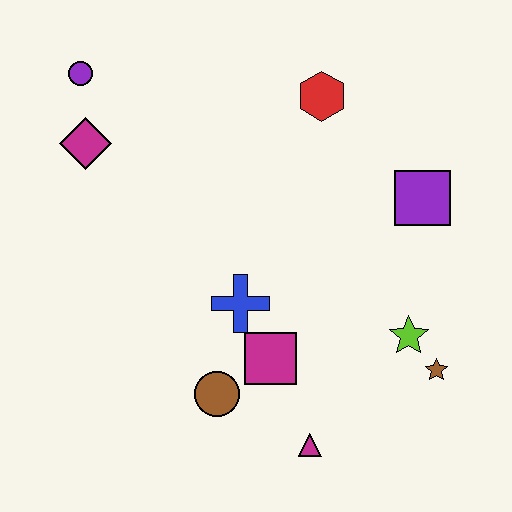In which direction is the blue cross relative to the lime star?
The blue cross is to the left of the lime star.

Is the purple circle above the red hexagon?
Yes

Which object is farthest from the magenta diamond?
The brown star is farthest from the magenta diamond.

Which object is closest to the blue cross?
The magenta square is closest to the blue cross.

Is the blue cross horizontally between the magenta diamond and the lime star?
Yes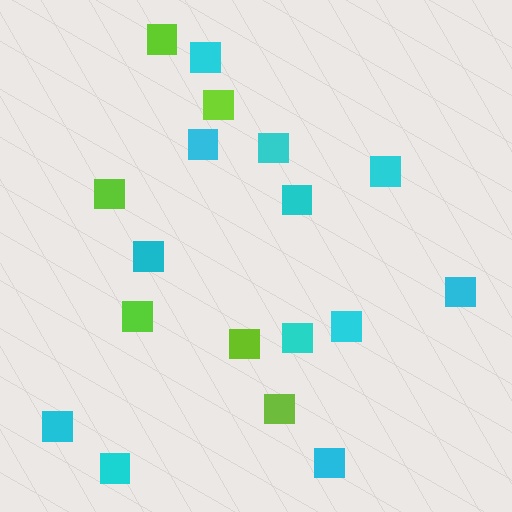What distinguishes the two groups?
There are 2 groups: one group of lime squares (6) and one group of cyan squares (12).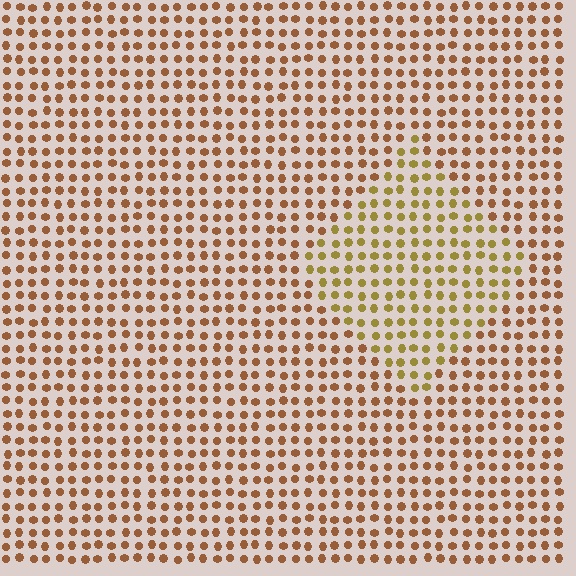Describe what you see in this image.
The image is filled with small brown elements in a uniform arrangement. A diamond-shaped region is visible where the elements are tinted to a slightly different hue, forming a subtle color boundary.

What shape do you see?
I see a diamond.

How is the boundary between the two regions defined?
The boundary is defined purely by a slight shift in hue (about 30 degrees). Spacing, size, and orientation are identical on both sides.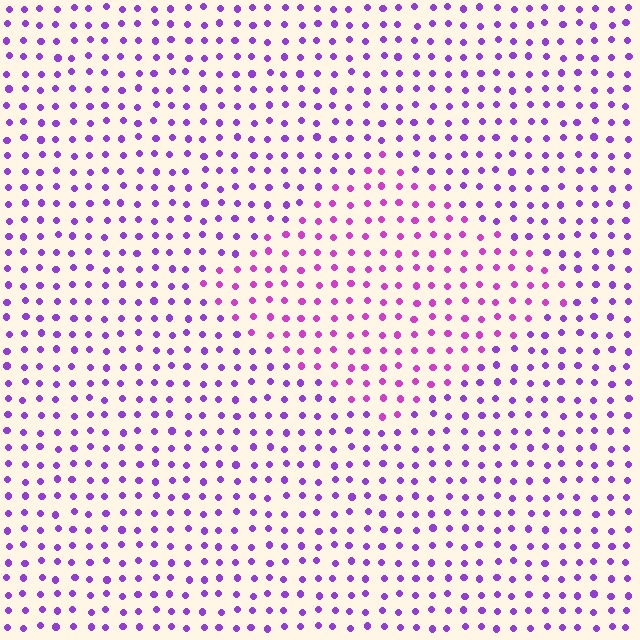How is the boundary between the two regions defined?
The boundary is defined purely by a slight shift in hue (about 30 degrees). Spacing, size, and orientation are identical on both sides.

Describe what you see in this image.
The image is filled with small purple elements in a uniform arrangement. A diamond-shaped region is visible where the elements are tinted to a slightly different hue, forming a subtle color boundary.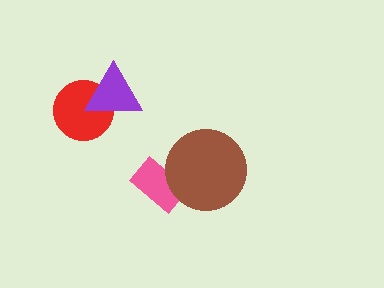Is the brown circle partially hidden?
No, no other shape covers it.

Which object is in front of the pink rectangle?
The brown circle is in front of the pink rectangle.